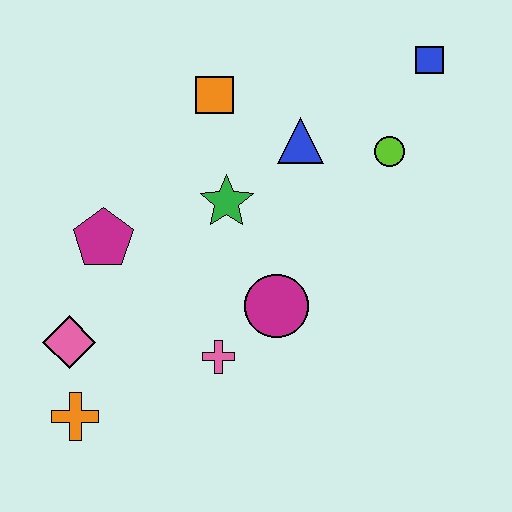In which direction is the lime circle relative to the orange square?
The lime circle is to the right of the orange square.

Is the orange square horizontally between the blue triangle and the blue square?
No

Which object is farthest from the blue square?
The orange cross is farthest from the blue square.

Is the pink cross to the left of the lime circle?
Yes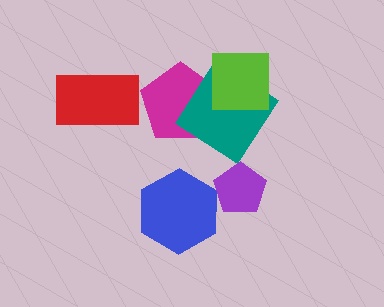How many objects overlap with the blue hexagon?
0 objects overlap with the blue hexagon.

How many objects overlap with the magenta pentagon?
1 object overlaps with the magenta pentagon.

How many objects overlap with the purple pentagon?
0 objects overlap with the purple pentagon.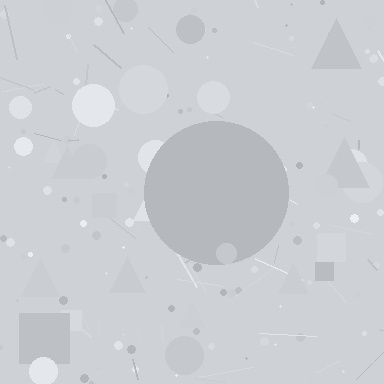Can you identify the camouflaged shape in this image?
The camouflaged shape is a circle.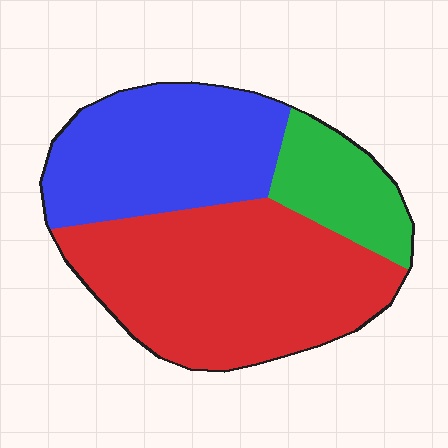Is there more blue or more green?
Blue.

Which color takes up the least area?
Green, at roughly 15%.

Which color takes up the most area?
Red, at roughly 50%.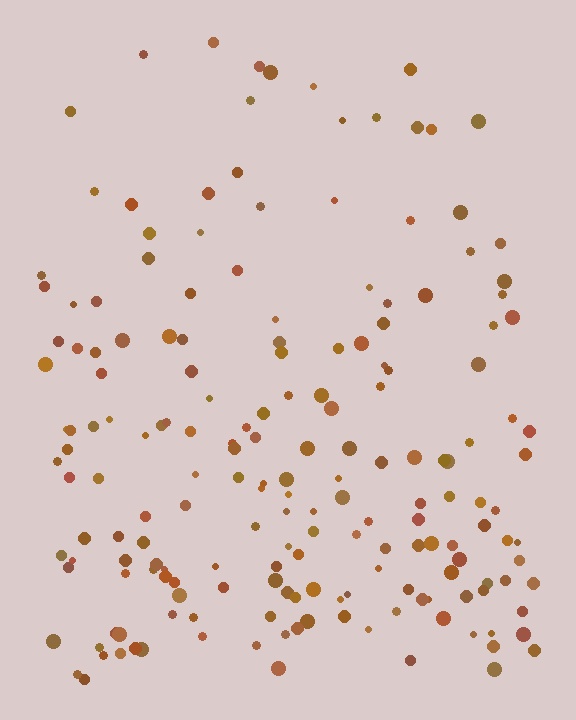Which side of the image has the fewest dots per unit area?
The top.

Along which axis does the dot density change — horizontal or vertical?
Vertical.